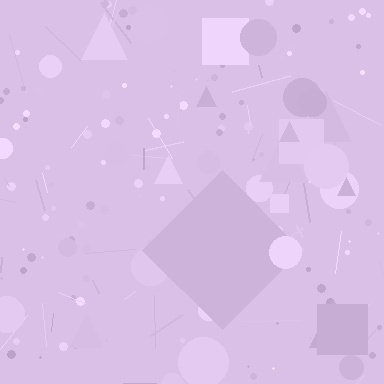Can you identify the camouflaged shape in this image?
The camouflaged shape is a diamond.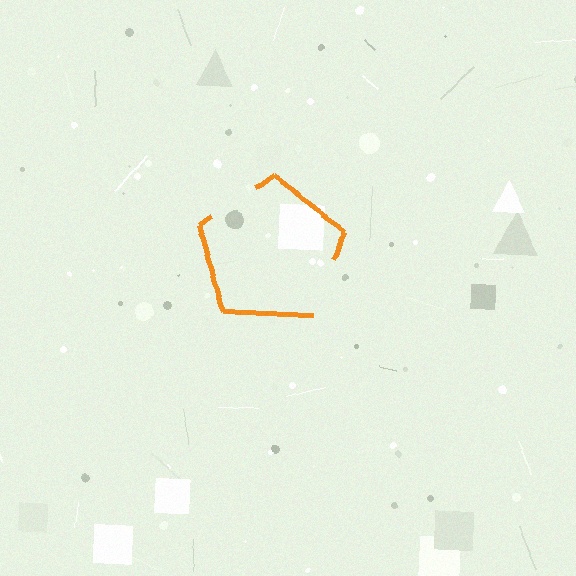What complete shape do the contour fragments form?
The contour fragments form a pentagon.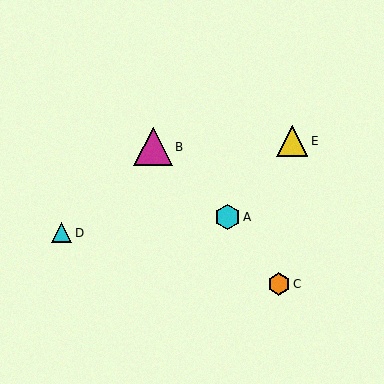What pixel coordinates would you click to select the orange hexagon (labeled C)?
Click at (279, 284) to select the orange hexagon C.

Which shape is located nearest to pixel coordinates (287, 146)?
The yellow triangle (labeled E) at (292, 141) is nearest to that location.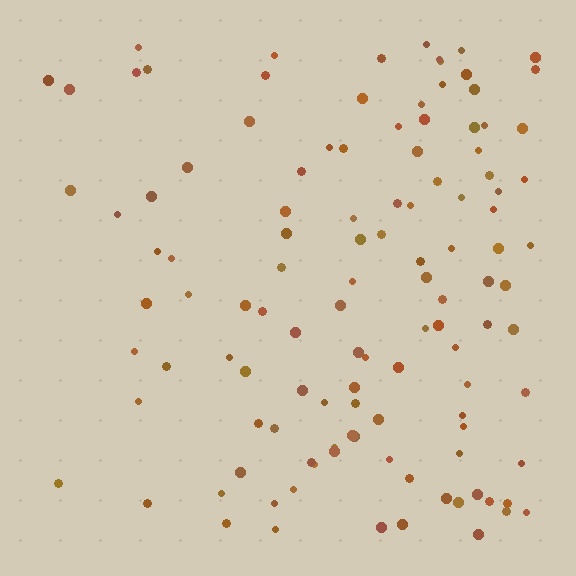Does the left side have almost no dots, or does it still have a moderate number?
Still a moderate number, just noticeably fewer than the right.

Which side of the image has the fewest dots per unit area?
The left.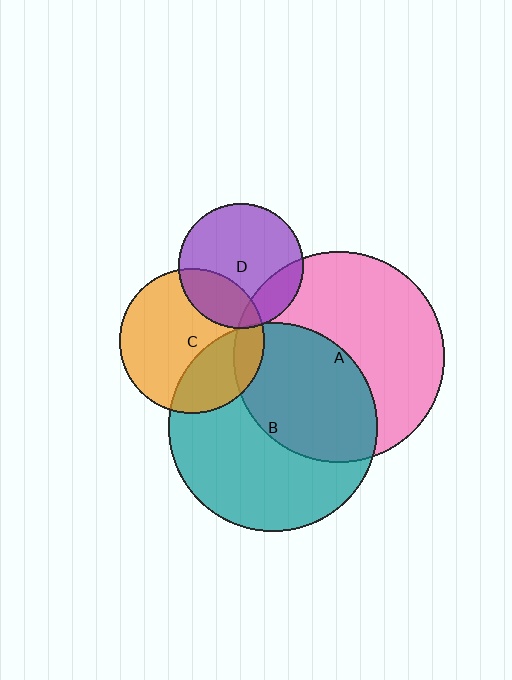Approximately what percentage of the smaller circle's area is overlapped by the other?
Approximately 45%.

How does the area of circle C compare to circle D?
Approximately 1.3 times.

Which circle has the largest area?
Circle A (pink).